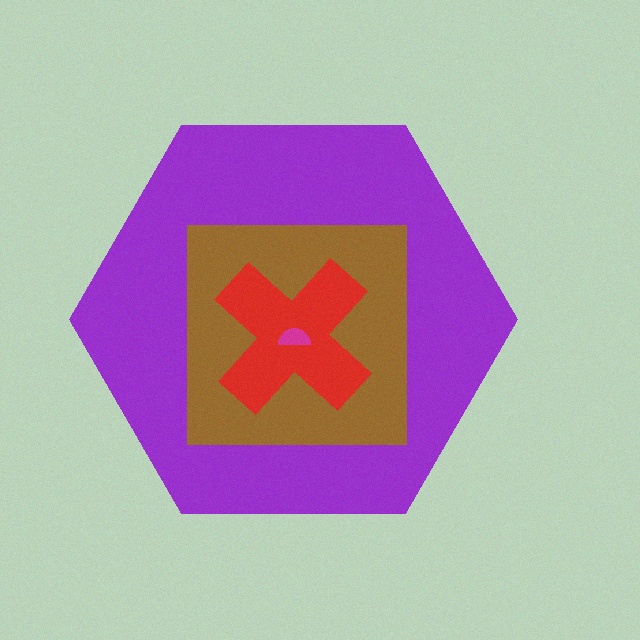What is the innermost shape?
The magenta semicircle.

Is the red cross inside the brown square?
Yes.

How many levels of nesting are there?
4.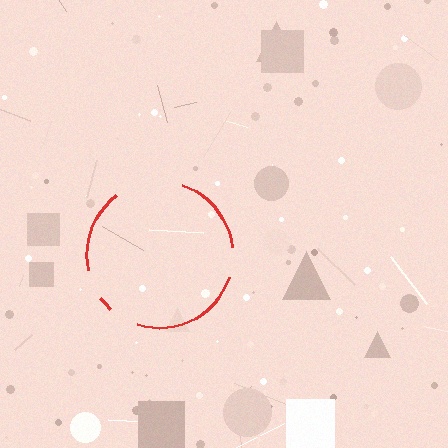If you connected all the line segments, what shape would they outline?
They would outline a circle.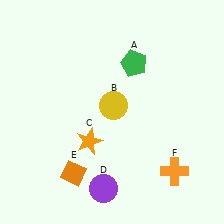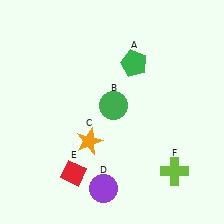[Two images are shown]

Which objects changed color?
B changed from yellow to green. E changed from orange to red. F changed from orange to lime.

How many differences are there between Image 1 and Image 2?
There are 3 differences between the two images.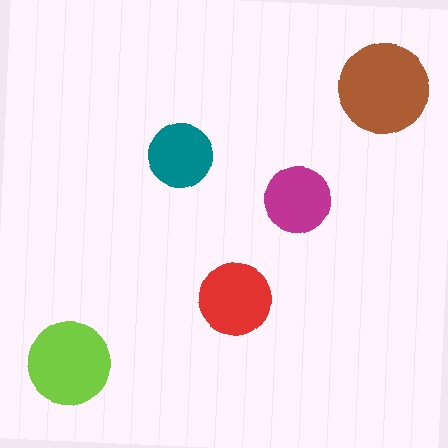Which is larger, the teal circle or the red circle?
The red one.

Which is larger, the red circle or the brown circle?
The brown one.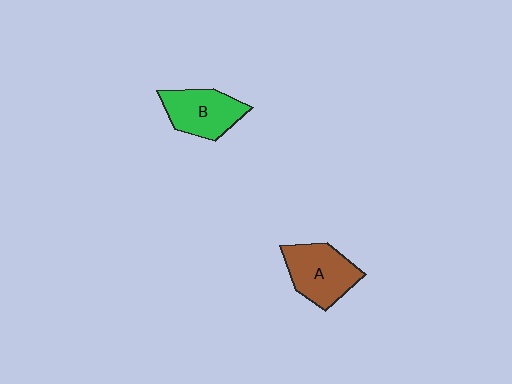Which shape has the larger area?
Shape A (brown).